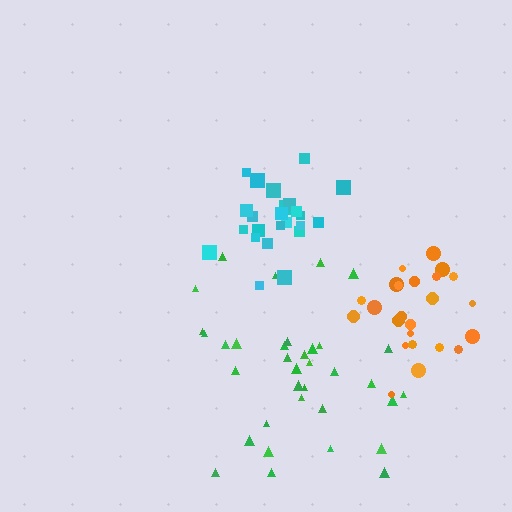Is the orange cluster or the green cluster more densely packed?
Orange.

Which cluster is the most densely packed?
Cyan.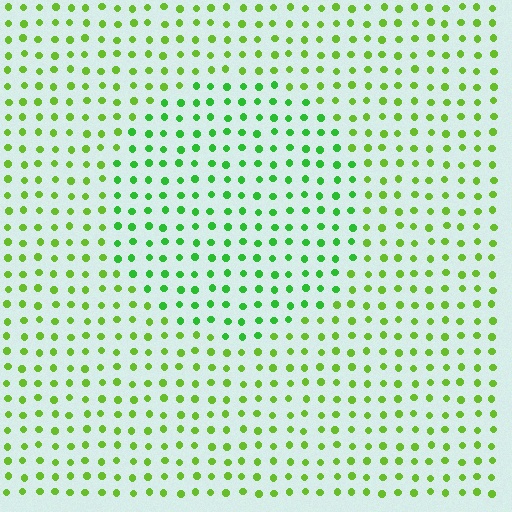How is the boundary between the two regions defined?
The boundary is defined purely by a slight shift in hue (about 27 degrees). Spacing, size, and orientation are identical on both sides.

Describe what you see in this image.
The image is filled with small lime elements in a uniform arrangement. A circle-shaped region is visible where the elements are tinted to a slightly different hue, forming a subtle color boundary.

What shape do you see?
I see a circle.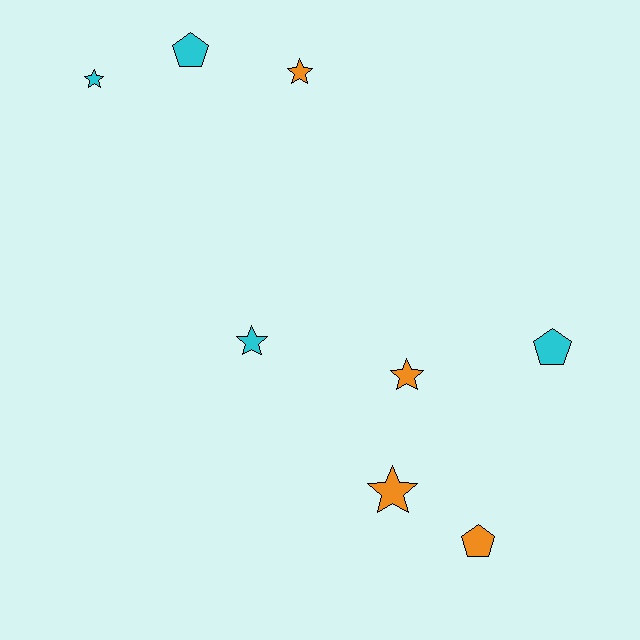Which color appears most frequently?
Cyan, with 4 objects.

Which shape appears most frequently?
Star, with 5 objects.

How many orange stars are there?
There are 3 orange stars.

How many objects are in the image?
There are 8 objects.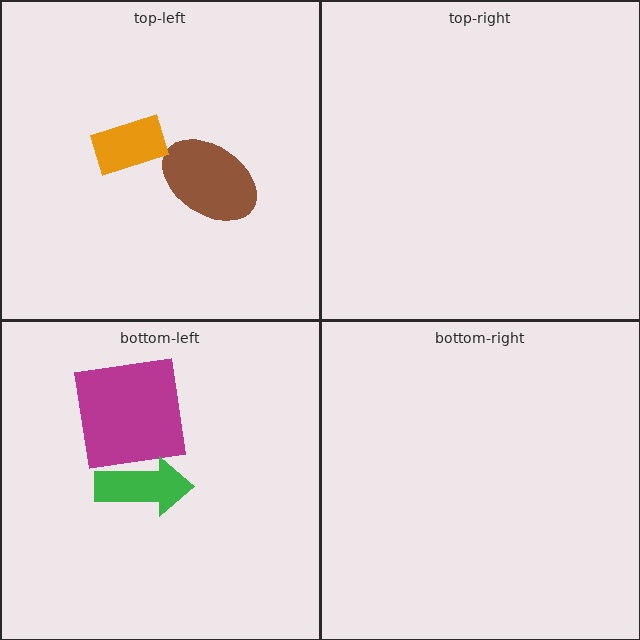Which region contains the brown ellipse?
The top-left region.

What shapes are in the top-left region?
The brown ellipse, the orange rectangle.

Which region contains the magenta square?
The bottom-left region.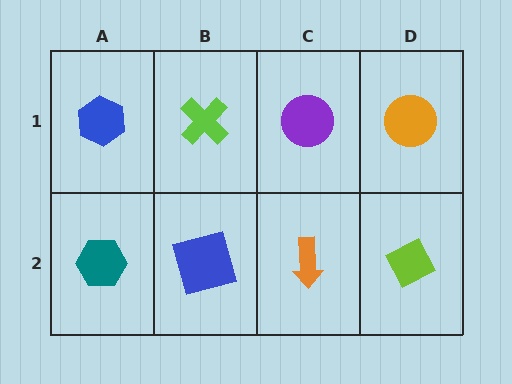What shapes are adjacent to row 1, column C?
An orange arrow (row 2, column C), a lime cross (row 1, column B), an orange circle (row 1, column D).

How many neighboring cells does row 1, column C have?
3.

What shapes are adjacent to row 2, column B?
A lime cross (row 1, column B), a teal hexagon (row 2, column A), an orange arrow (row 2, column C).